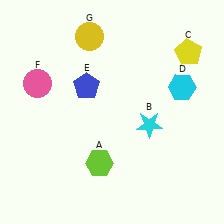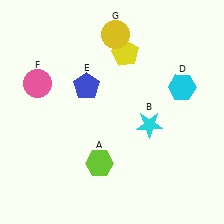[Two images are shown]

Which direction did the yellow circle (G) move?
The yellow circle (G) moved right.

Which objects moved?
The objects that moved are: the yellow pentagon (C), the yellow circle (G).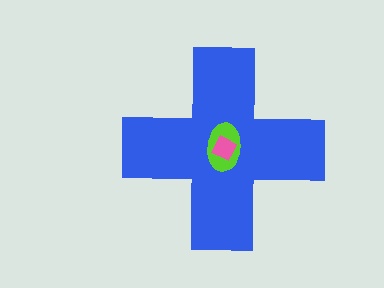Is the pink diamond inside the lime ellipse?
Yes.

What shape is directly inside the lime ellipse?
The pink diamond.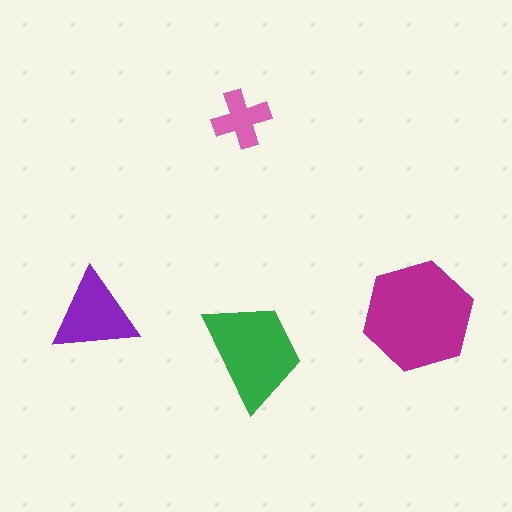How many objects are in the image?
There are 4 objects in the image.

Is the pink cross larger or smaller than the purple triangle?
Smaller.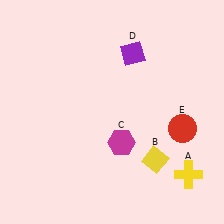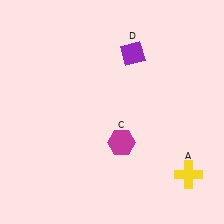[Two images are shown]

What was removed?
The yellow diamond (B), the red circle (E) were removed in Image 2.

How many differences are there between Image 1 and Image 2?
There are 2 differences between the two images.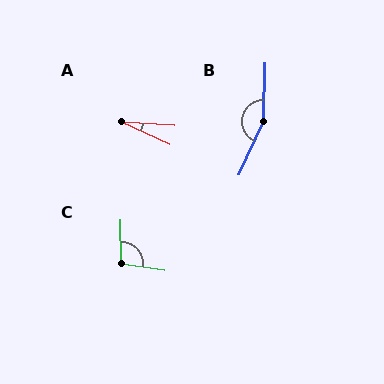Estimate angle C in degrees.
Approximately 99 degrees.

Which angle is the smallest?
A, at approximately 21 degrees.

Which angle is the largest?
B, at approximately 156 degrees.